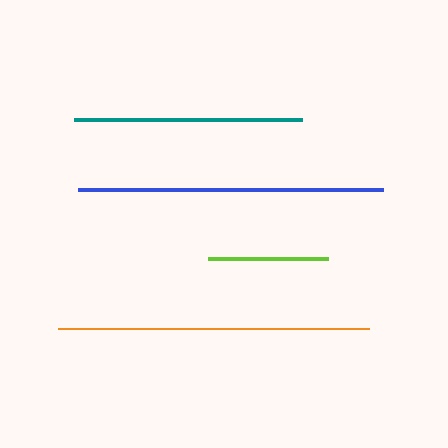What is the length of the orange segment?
The orange segment is approximately 311 pixels long.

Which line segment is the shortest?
The lime line is the shortest at approximately 121 pixels.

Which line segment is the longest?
The orange line is the longest at approximately 311 pixels.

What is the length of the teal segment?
The teal segment is approximately 227 pixels long.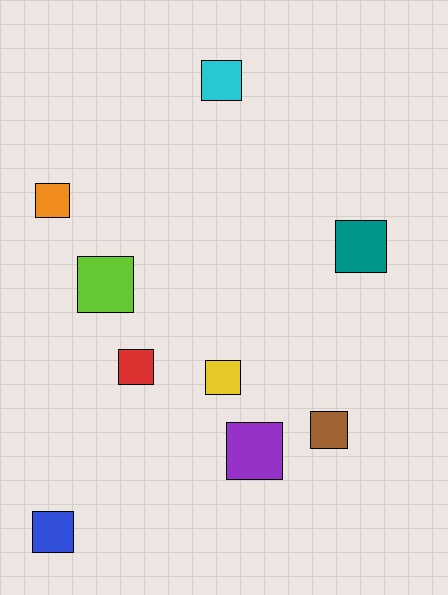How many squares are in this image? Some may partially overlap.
There are 9 squares.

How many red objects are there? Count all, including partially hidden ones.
There is 1 red object.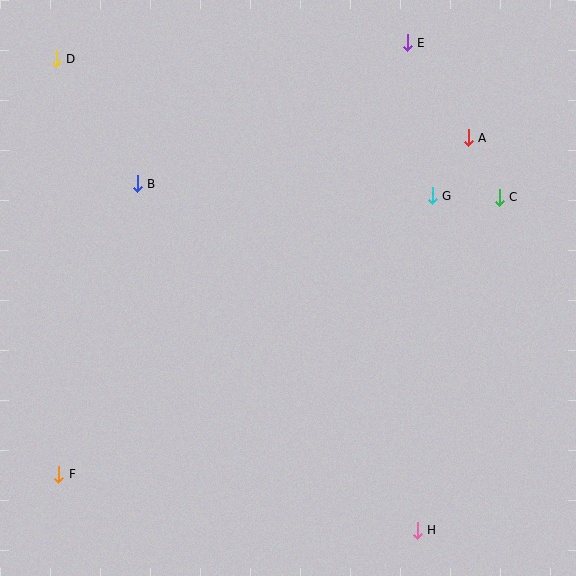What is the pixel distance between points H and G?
The distance between H and G is 335 pixels.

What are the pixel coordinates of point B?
Point B is at (137, 184).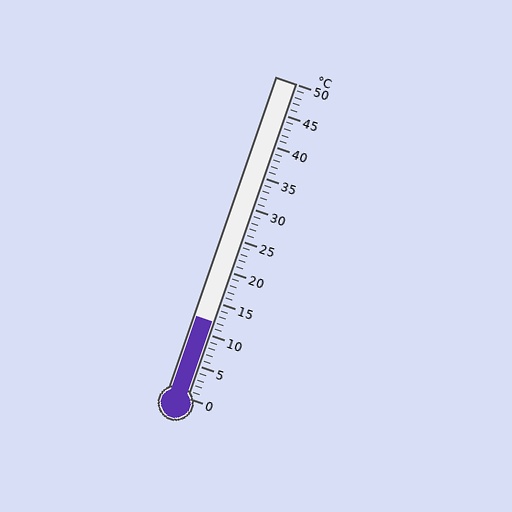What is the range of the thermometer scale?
The thermometer scale ranges from 0°C to 50°C.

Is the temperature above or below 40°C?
The temperature is below 40°C.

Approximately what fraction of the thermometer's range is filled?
The thermometer is filled to approximately 25% of its range.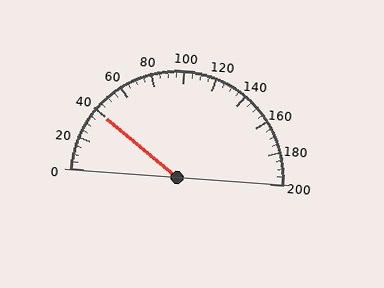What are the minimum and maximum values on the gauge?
The gauge ranges from 0 to 200.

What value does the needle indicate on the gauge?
The needle indicates approximately 40.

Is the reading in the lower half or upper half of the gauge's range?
The reading is in the lower half of the range (0 to 200).